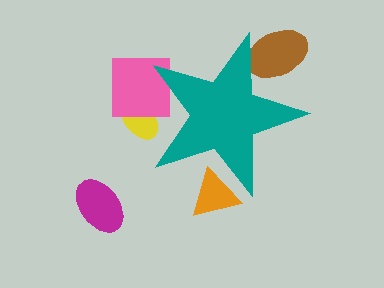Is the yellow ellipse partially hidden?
Yes, the yellow ellipse is partially hidden behind the teal star.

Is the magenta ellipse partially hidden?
No, the magenta ellipse is fully visible.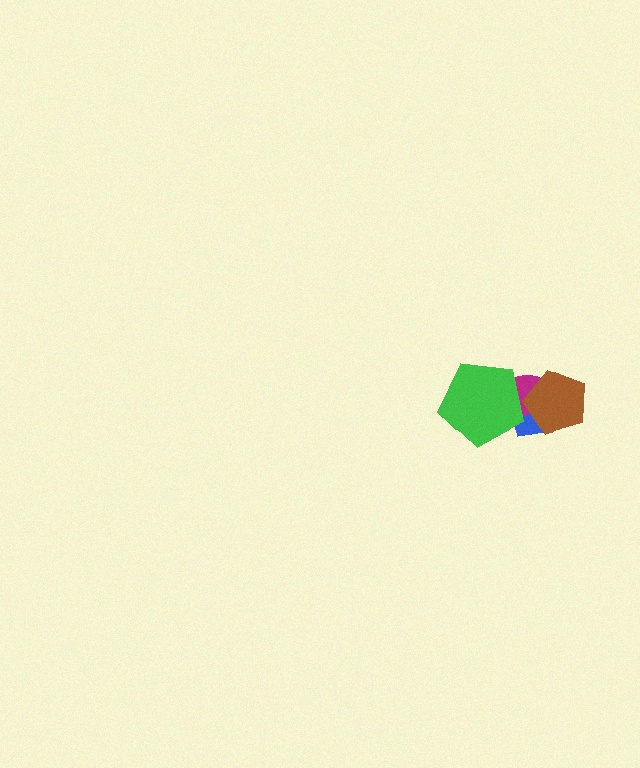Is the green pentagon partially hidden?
No, no other shape covers it.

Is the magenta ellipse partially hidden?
Yes, it is partially covered by another shape.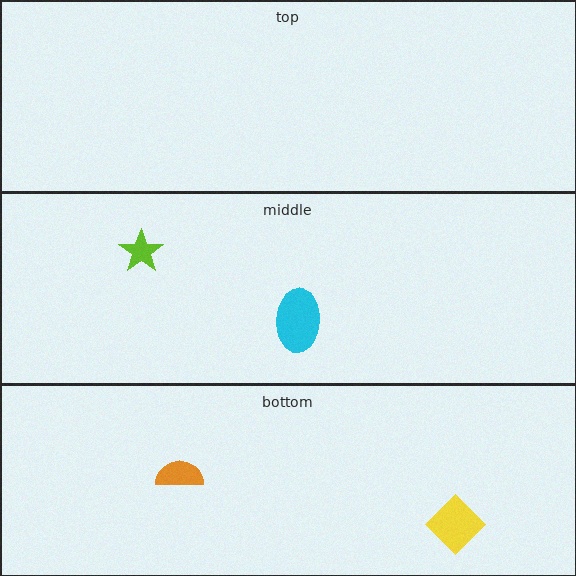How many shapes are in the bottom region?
2.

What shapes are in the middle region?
The cyan ellipse, the lime star.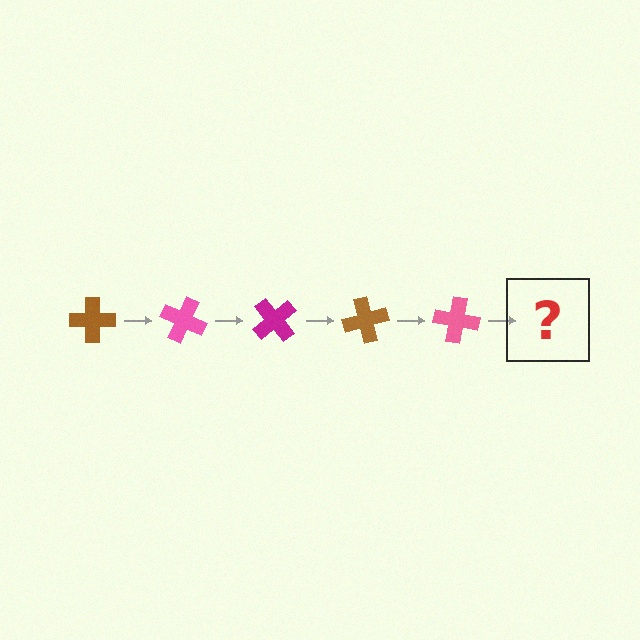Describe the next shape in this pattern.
It should be a magenta cross, rotated 125 degrees from the start.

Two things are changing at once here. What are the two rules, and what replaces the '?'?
The two rules are that it rotates 25 degrees each step and the color cycles through brown, pink, and magenta. The '?' should be a magenta cross, rotated 125 degrees from the start.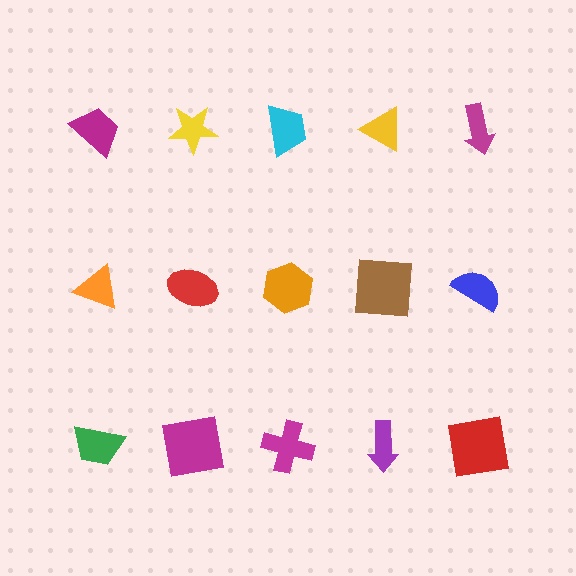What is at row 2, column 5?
A blue semicircle.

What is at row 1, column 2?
A yellow star.